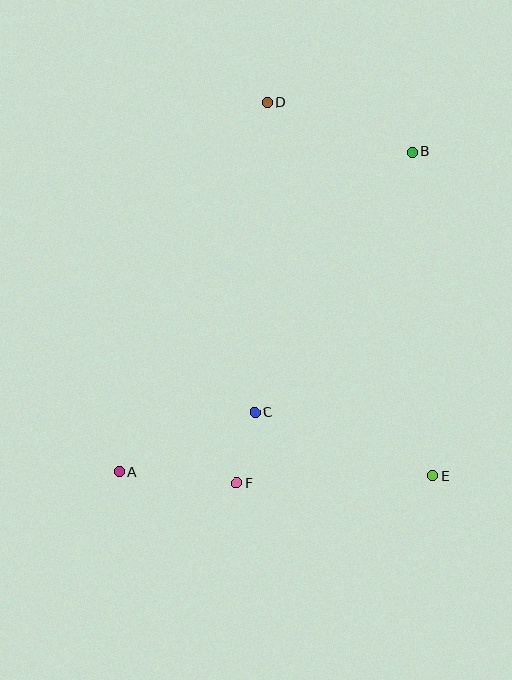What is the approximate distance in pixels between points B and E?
The distance between B and E is approximately 325 pixels.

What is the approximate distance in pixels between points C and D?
The distance between C and D is approximately 310 pixels.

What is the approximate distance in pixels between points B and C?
The distance between B and C is approximately 304 pixels.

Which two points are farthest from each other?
Points A and B are farthest from each other.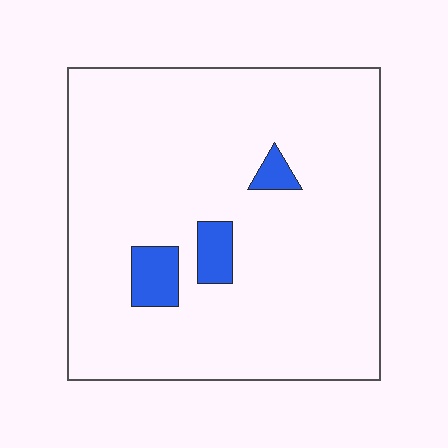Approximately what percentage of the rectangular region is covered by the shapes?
Approximately 5%.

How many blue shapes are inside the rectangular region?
3.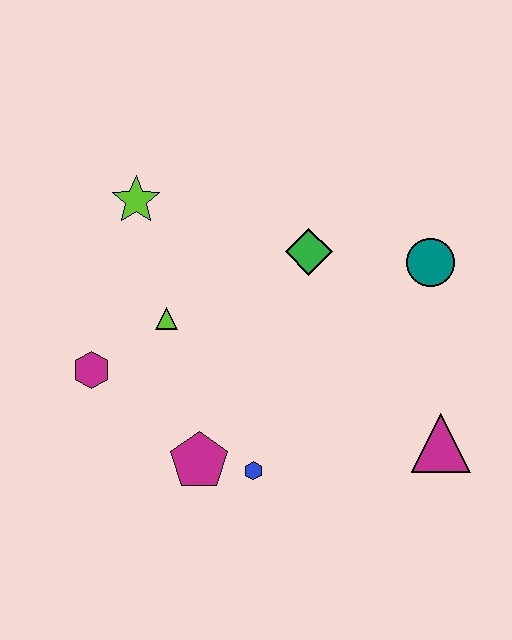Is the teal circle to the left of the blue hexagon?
No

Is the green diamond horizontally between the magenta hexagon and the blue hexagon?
No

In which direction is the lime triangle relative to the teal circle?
The lime triangle is to the left of the teal circle.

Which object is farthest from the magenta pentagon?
The teal circle is farthest from the magenta pentagon.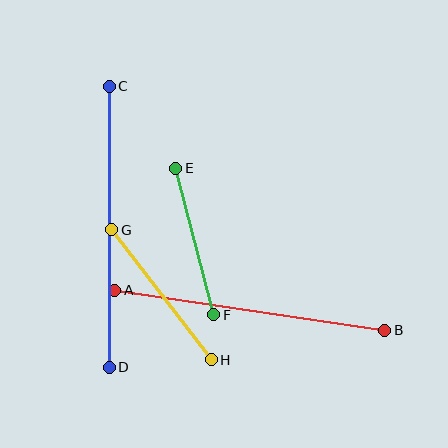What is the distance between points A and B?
The distance is approximately 273 pixels.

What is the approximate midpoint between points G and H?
The midpoint is at approximately (162, 295) pixels.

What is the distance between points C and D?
The distance is approximately 281 pixels.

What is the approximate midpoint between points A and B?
The midpoint is at approximately (250, 310) pixels.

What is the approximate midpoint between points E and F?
The midpoint is at approximately (195, 242) pixels.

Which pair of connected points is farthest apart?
Points C and D are farthest apart.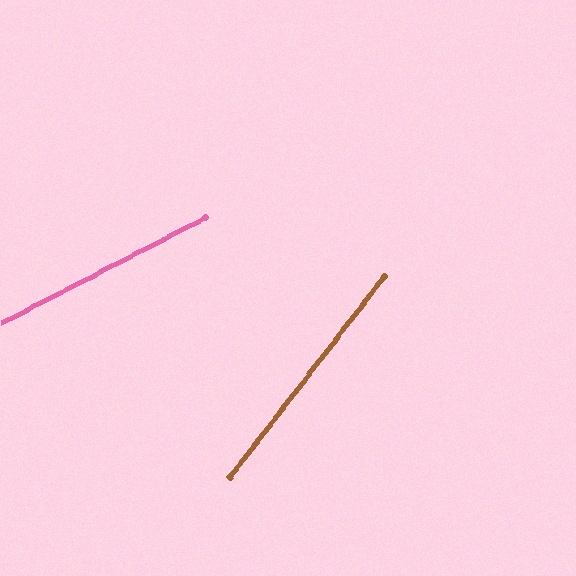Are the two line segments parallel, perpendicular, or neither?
Neither parallel nor perpendicular — they differ by about 25°.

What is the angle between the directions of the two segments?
Approximately 25 degrees.